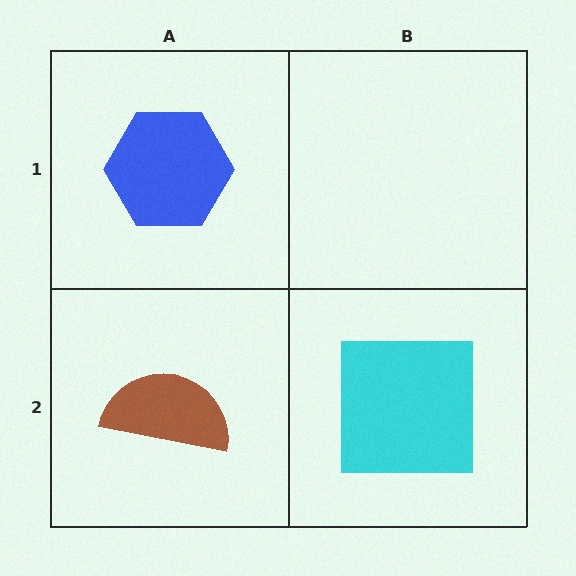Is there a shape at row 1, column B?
No, that cell is empty.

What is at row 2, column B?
A cyan square.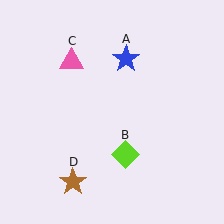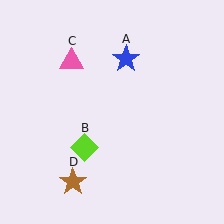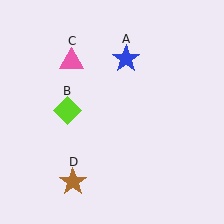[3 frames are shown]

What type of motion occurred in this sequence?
The lime diamond (object B) rotated clockwise around the center of the scene.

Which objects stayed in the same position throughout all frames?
Blue star (object A) and pink triangle (object C) and brown star (object D) remained stationary.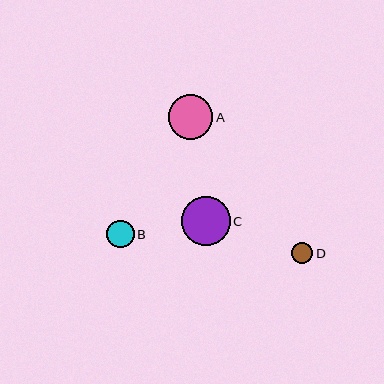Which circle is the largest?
Circle C is the largest with a size of approximately 49 pixels.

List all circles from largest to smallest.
From largest to smallest: C, A, B, D.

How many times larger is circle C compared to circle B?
Circle C is approximately 1.8 times the size of circle B.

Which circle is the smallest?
Circle D is the smallest with a size of approximately 21 pixels.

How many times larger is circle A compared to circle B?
Circle A is approximately 1.6 times the size of circle B.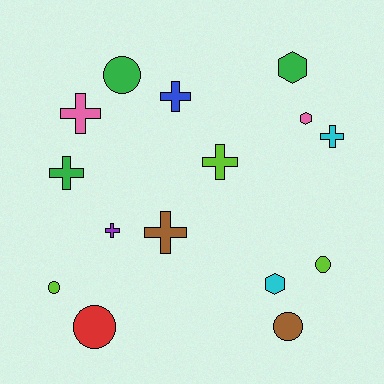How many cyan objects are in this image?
There are 2 cyan objects.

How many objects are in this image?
There are 15 objects.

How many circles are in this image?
There are 5 circles.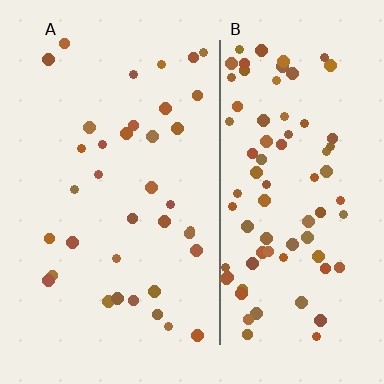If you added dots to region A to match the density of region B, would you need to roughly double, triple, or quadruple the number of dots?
Approximately double.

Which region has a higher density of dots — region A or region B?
B (the right).